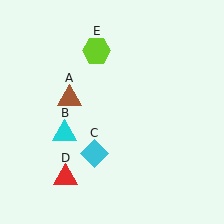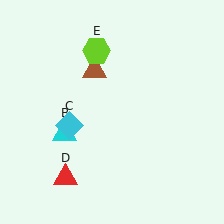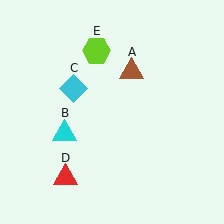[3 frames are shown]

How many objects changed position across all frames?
2 objects changed position: brown triangle (object A), cyan diamond (object C).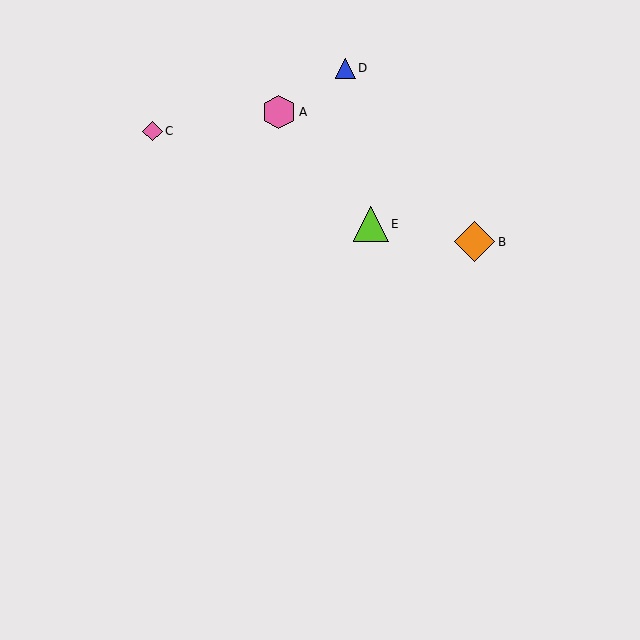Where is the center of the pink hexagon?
The center of the pink hexagon is at (279, 112).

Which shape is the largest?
The orange diamond (labeled B) is the largest.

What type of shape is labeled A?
Shape A is a pink hexagon.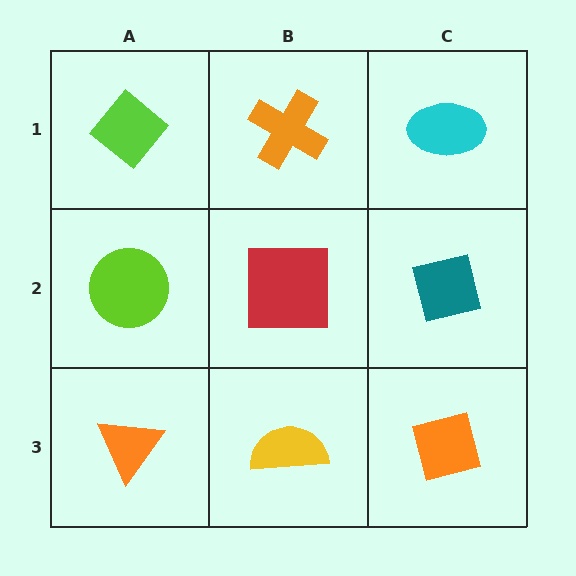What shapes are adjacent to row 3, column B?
A red square (row 2, column B), an orange triangle (row 3, column A), an orange square (row 3, column C).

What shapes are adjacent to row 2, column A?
A lime diamond (row 1, column A), an orange triangle (row 3, column A), a red square (row 2, column B).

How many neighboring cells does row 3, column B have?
3.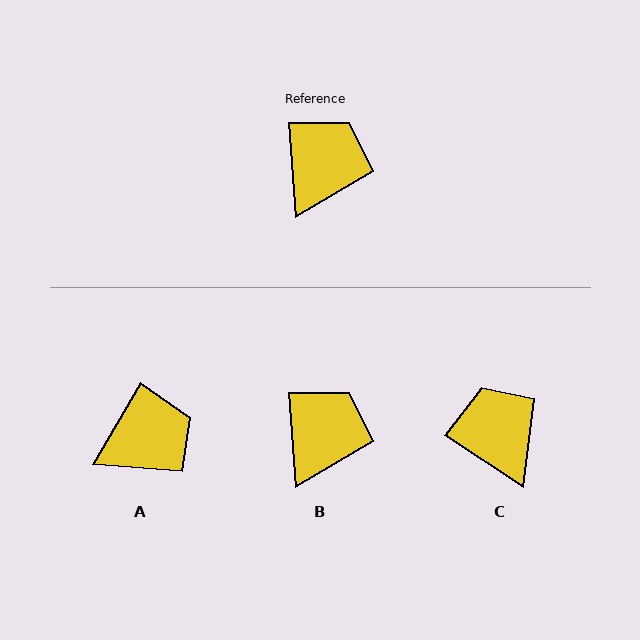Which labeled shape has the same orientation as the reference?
B.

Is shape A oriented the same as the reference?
No, it is off by about 35 degrees.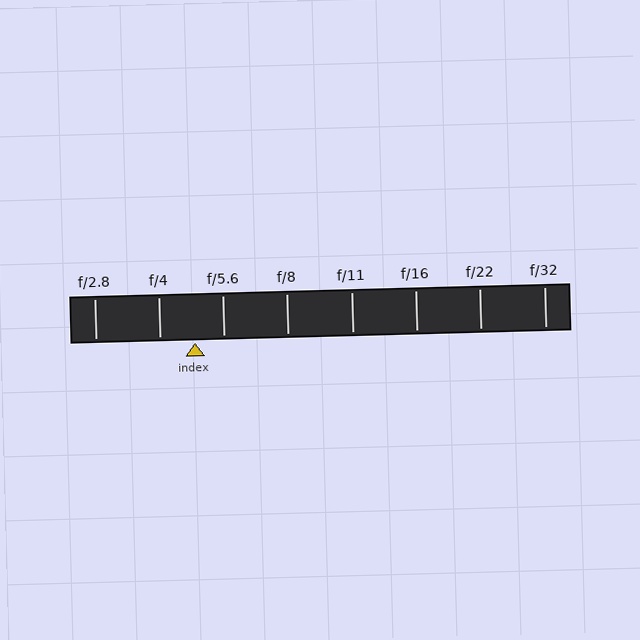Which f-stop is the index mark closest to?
The index mark is closest to f/5.6.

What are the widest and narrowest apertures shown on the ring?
The widest aperture shown is f/2.8 and the narrowest is f/32.